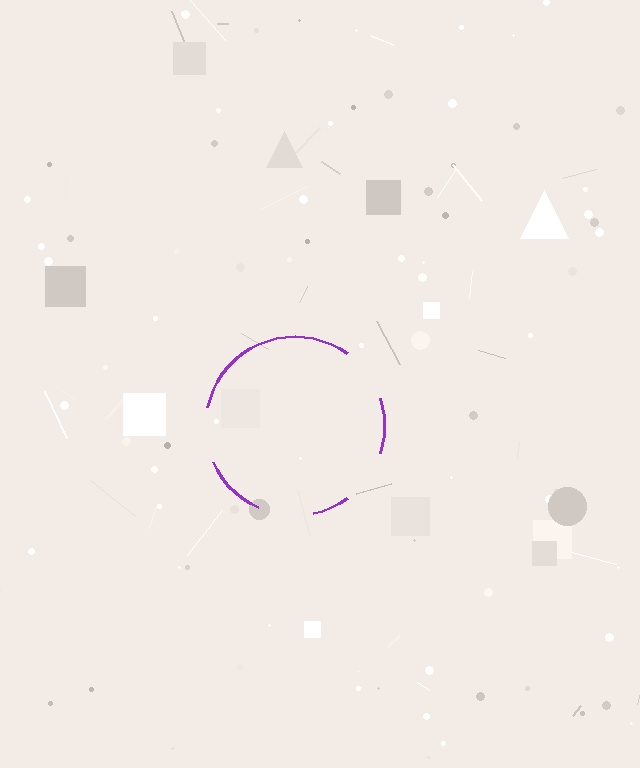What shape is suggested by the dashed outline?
The dashed outline suggests a circle.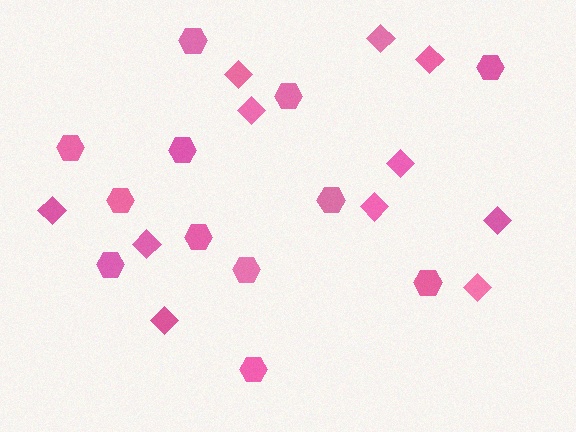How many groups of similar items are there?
There are 2 groups: one group of hexagons (12) and one group of diamonds (11).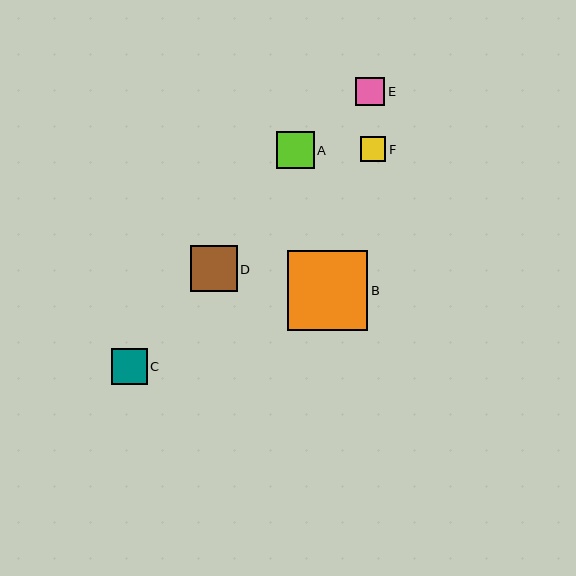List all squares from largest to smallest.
From largest to smallest: B, D, A, C, E, F.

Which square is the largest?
Square B is the largest with a size of approximately 81 pixels.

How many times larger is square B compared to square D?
Square B is approximately 1.7 times the size of square D.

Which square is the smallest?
Square F is the smallest with a size of approximately 25 pixels.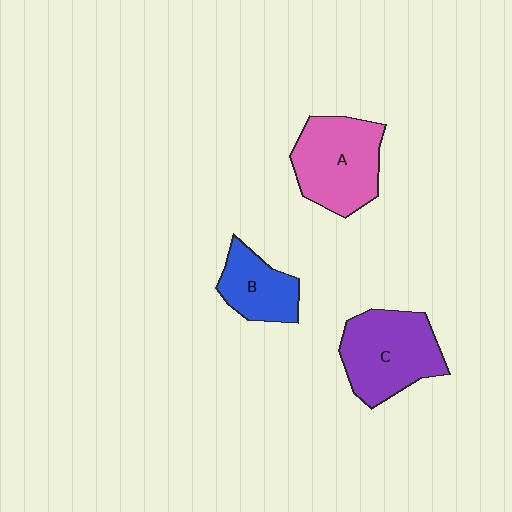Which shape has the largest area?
Shape C (purple).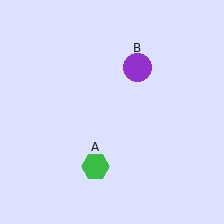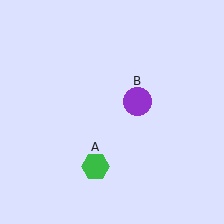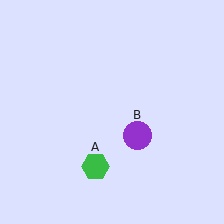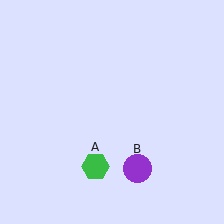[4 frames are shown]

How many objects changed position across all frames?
1 object changed position: purple circle (object B).